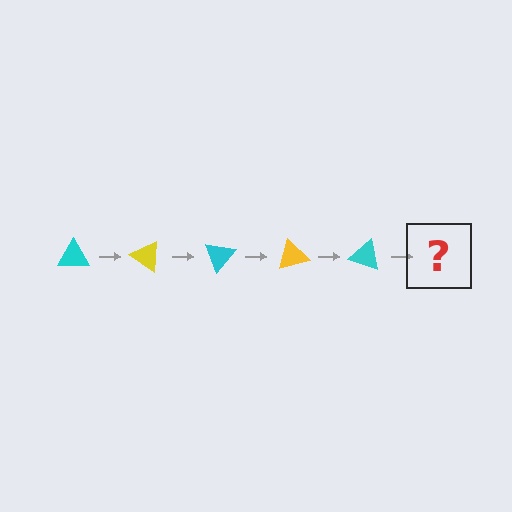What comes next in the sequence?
The next element should be a yellow triangle, rotated 175 degrees from the start.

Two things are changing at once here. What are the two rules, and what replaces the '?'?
The two rules are that it rotates 35 degrees each step and the color cycles through cyan and yellow. The '?' should be a yellow triangle, rotated 175 degrees from the start.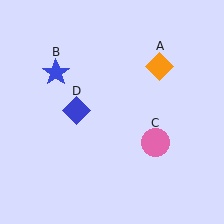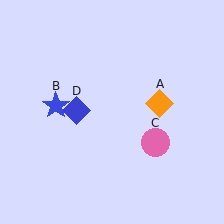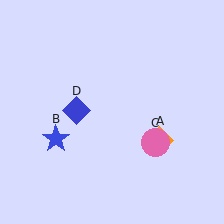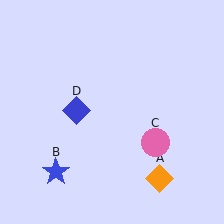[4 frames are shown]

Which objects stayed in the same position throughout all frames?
Pink circle (object C) and blue diamond (object D) remained stationary.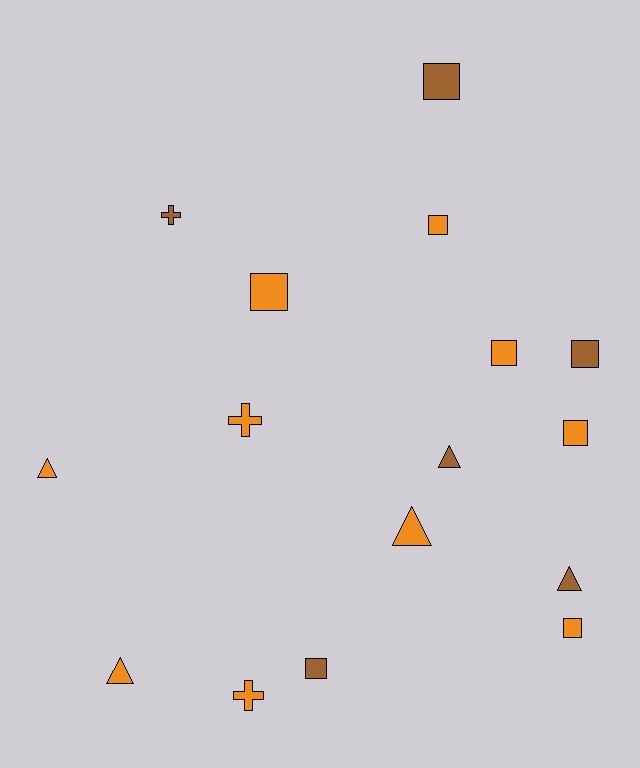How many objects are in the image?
There are 16 objects.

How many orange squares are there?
There are 5 orange squares.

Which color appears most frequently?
Orange, with 10 objects.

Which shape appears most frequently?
Square, with 8 objects.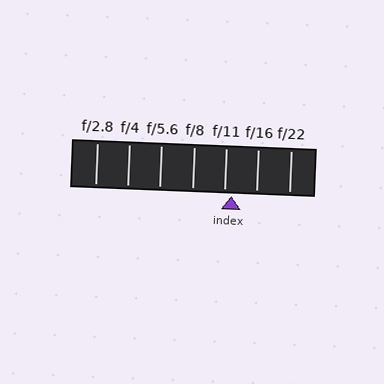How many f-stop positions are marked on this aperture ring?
There are 7 f-stop positions marked.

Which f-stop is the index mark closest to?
The index mark is closest to f/11.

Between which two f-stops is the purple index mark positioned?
The index mark is between f/11 and f/16.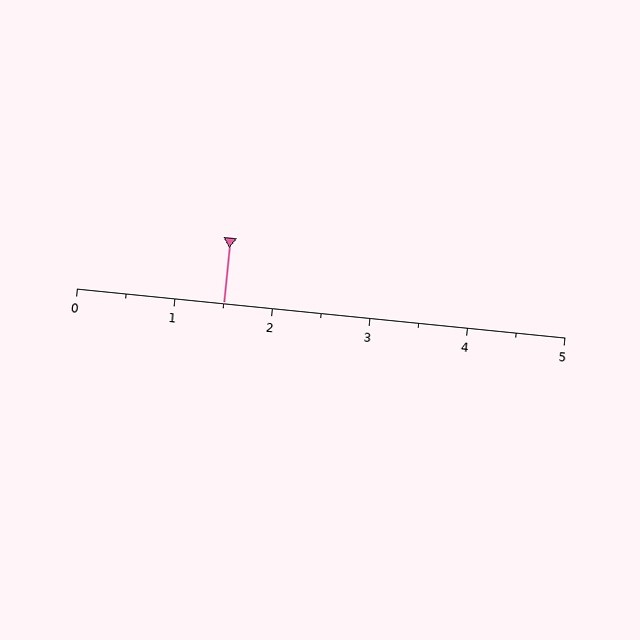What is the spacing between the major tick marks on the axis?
The major ticks are spaced 1 apart.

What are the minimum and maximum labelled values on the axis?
The axis runs from 0 to 5.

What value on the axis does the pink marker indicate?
The marker indicates approximately 1.5.